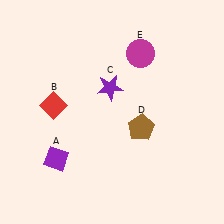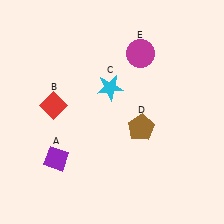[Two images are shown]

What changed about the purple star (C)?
In Image 1, C is purple. In Image 2, it changed to cyan.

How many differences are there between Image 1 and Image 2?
There is 1 difference between the two images.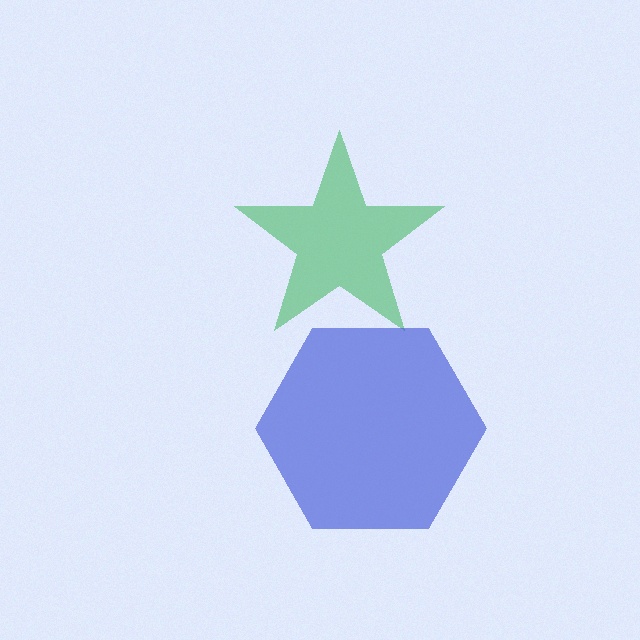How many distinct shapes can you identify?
There are 2 distinct shapes: a green star, a blue hexagon.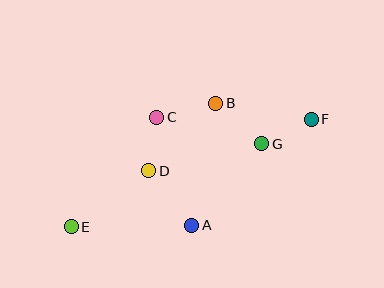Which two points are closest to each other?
Points C and D are closest to each other.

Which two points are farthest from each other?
Points E and F are farthest from each other.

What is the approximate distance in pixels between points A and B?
The distance between A and B is approximately 124 pixels.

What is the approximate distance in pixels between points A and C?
The distance between A and C is approximately 114 pixels.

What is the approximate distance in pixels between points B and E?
The distance between B and E is approximately 190 pixels.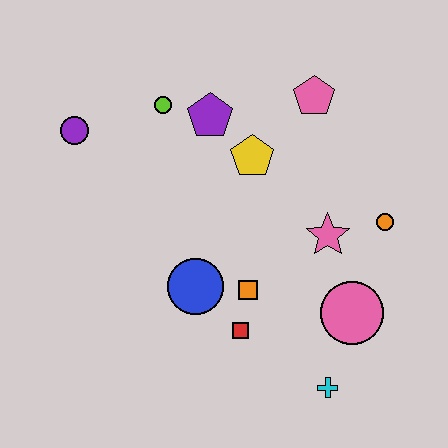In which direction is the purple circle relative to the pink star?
The purple circle is to the left of the pink star.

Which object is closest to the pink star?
The orange circle is closest to the pink star.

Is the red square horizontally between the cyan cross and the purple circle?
Yes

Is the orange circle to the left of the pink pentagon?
No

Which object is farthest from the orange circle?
The purple circle is farthest from the orange circle.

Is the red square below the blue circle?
Yes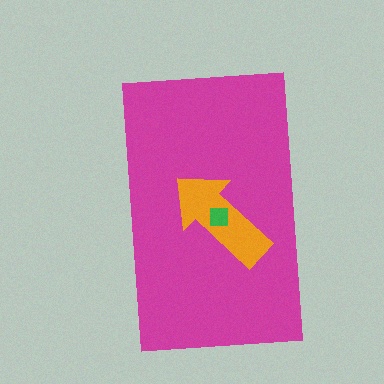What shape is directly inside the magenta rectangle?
The orange arrow.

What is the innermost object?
The green square.